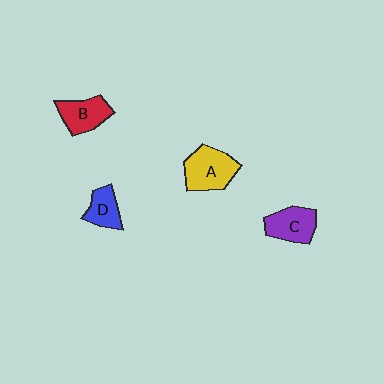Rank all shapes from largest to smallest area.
From largest to smallest: A (yellow), C (purple), B (red), D (blue).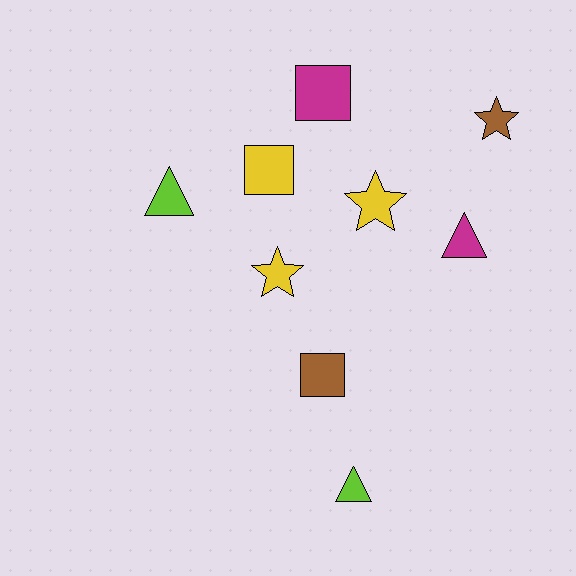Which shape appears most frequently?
Triangle, with 3 objects.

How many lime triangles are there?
There are 2 lime triangles.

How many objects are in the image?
There are 9 objects.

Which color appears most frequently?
Yellow, with 3 objects.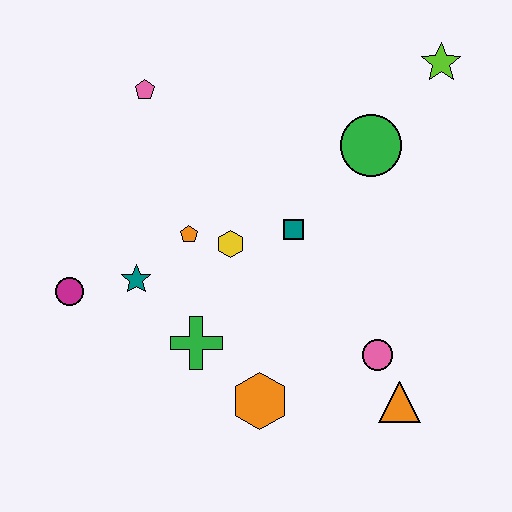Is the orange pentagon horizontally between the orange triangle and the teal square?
No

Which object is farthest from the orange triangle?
The pink pentagon is farthest from the orange triangle.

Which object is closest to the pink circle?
The orange triangle is closest to the pink circle.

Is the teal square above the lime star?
No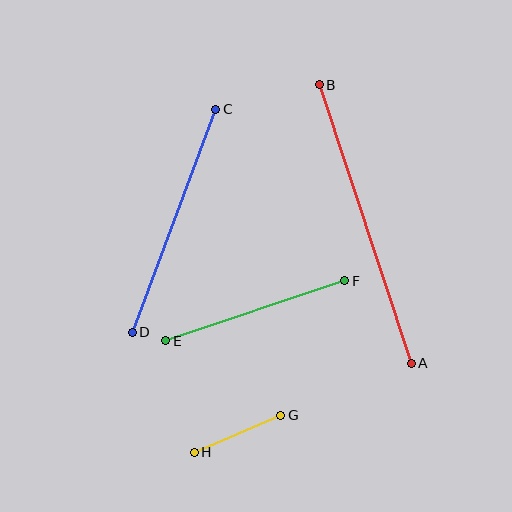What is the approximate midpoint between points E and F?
The midpoint is at approximately (255, 311) pixels.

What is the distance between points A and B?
The distance is approximately 294 pixels.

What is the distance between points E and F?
The distance is approximately 189 pixels.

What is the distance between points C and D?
The distance is approximately 238 pixels.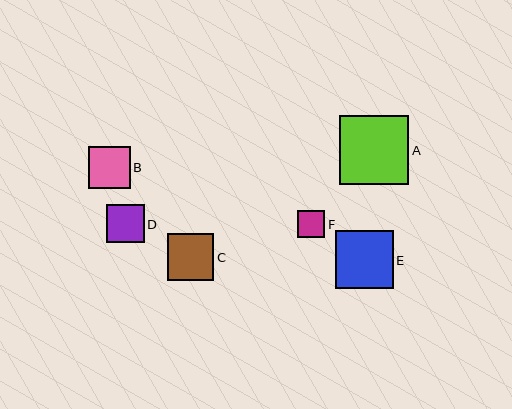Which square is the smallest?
Square F is the smallest with a size of approximately 27 pixels.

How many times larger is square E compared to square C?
Square E is approximately 1.2 times the size of square C.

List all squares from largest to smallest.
From largest to smallest: A, E, C, B, D, F.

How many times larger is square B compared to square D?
Square B is approximately 1.1 times the size of square D.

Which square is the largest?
Square A is the largest with a size of approximately 69 pixels.